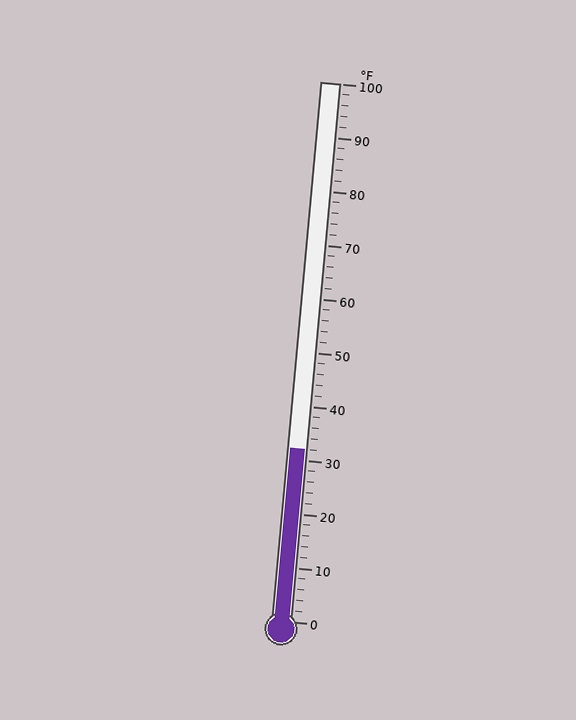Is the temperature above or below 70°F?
The temperature is below 70°F.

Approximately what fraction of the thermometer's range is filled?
The thermometer is filled to approximately 30% of its range.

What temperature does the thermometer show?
The thermometer shows approximately 32°F.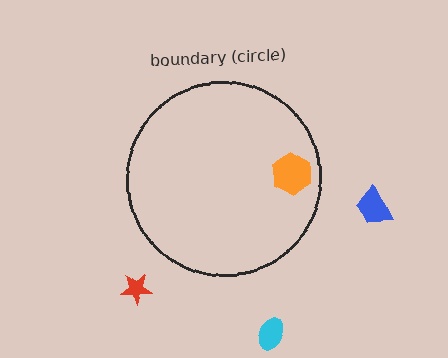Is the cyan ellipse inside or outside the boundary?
Outside.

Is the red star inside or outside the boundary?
Outside.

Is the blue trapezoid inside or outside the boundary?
Outside.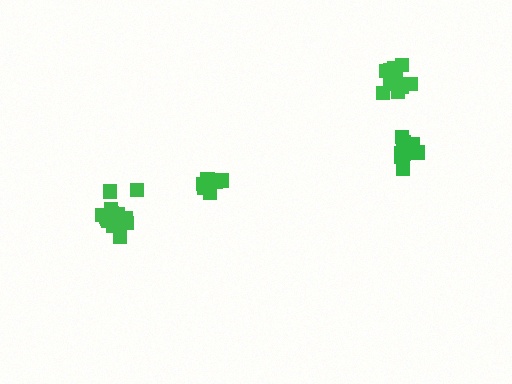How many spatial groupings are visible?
There are 4 spatial groupings.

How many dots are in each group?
Group 1: 16 dots, Group 2: 10 dots, Group 3: 13 dots, Group 4: 11 dots (50 total).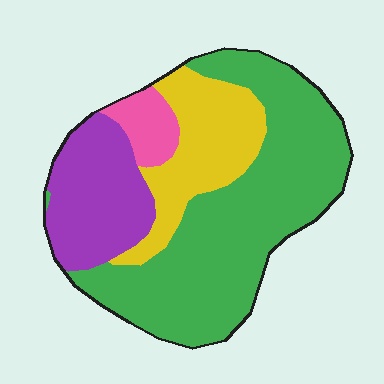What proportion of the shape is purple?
Purple covers 20% of the shape.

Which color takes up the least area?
Pink, at roughly 5%.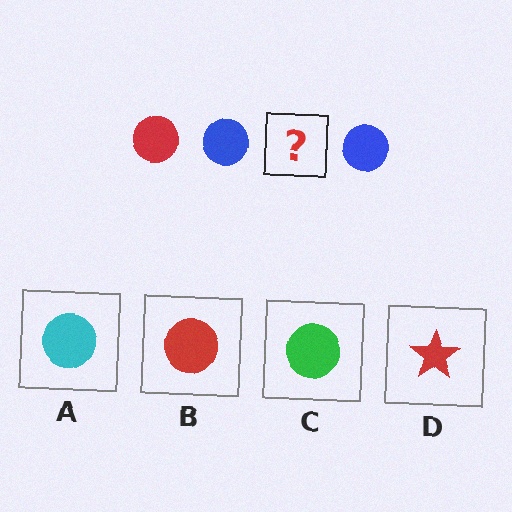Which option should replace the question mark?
Option B.